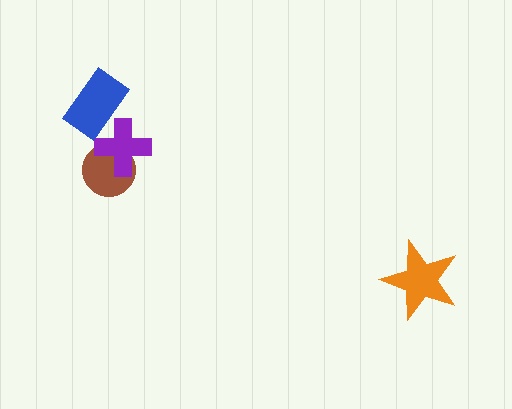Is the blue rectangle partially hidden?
No, no other shape covers it.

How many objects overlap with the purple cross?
2 objects overlap with the purple cross.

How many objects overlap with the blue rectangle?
1 object overlaps with the blue rectangle.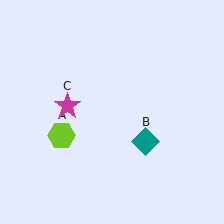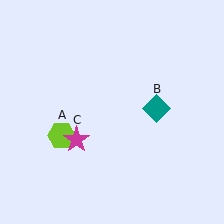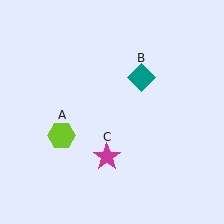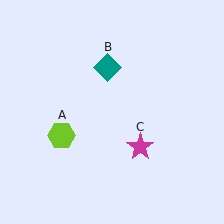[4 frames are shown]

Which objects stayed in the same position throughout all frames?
Lime hexagon (object A) remained stationary.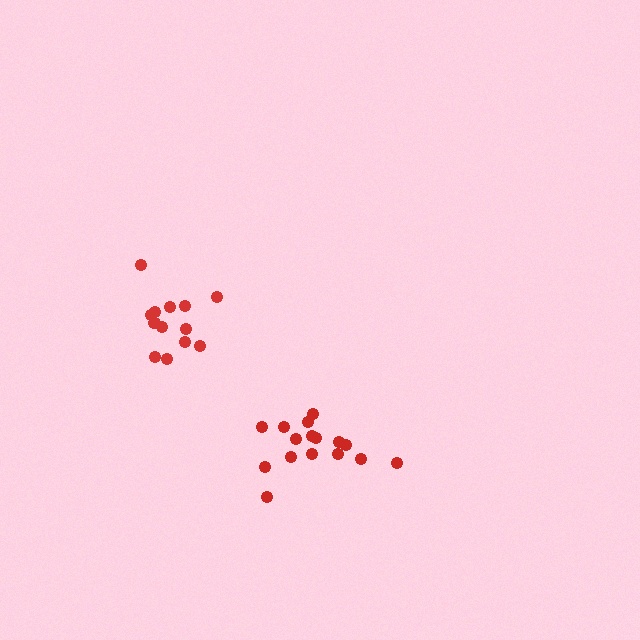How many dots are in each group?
Group 1: 16 dots, Group 2: 13 dots (29 total).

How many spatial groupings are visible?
There are 2 spatial groupings.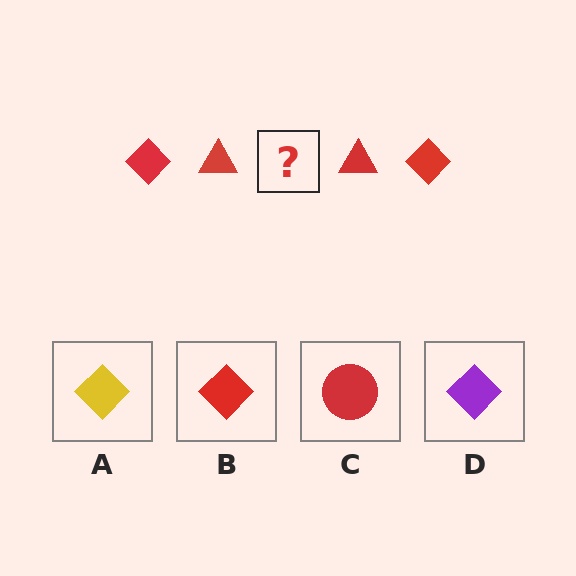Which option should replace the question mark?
Option B.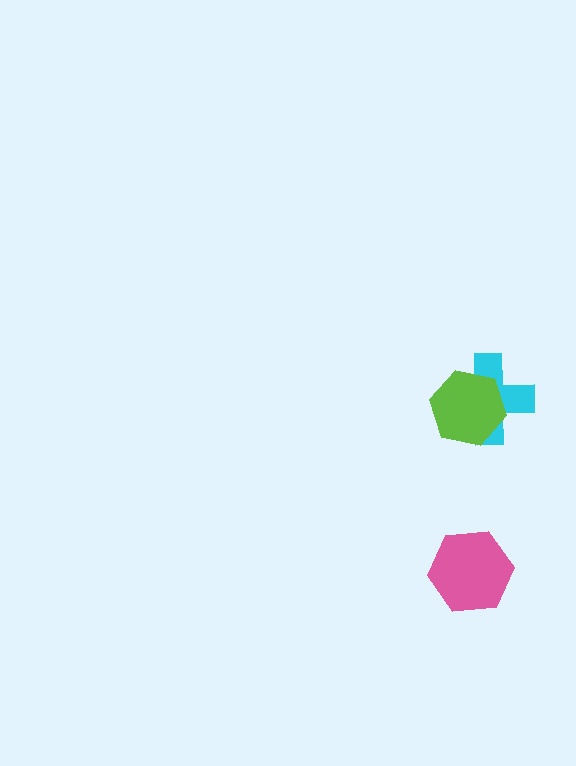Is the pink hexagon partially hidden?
No, no other shape covers it.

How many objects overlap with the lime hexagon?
1 object overlaps with the lime hexagon.